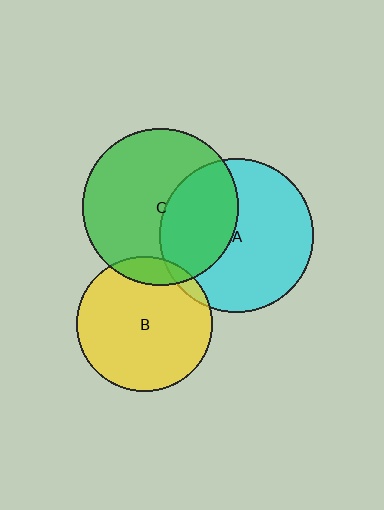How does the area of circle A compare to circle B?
Approximately 1.3 times.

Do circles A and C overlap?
Yes.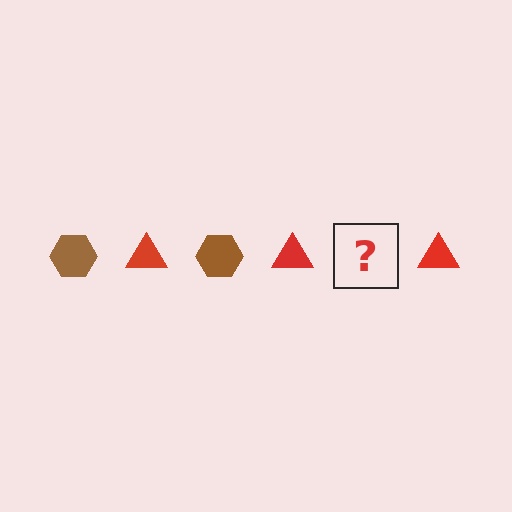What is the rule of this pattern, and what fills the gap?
The rule is that the pattern alternates between brown hexagon and red triangle. The gap should be filled with a brown hexagon.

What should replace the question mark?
The question mark should be replaced with a brown hexagon.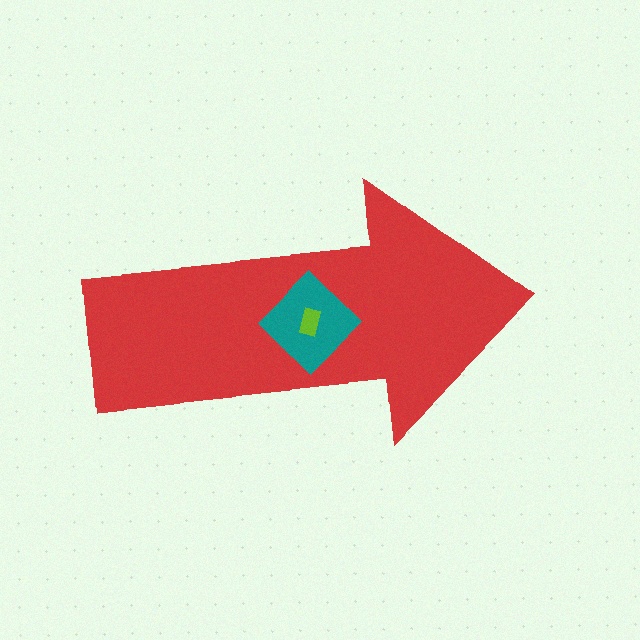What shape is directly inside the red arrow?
The teal diamond.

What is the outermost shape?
The red arrow.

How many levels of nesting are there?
3.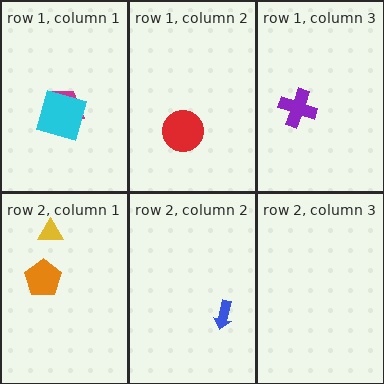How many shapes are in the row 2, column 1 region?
2.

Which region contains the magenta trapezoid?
The row 1, column 1 region.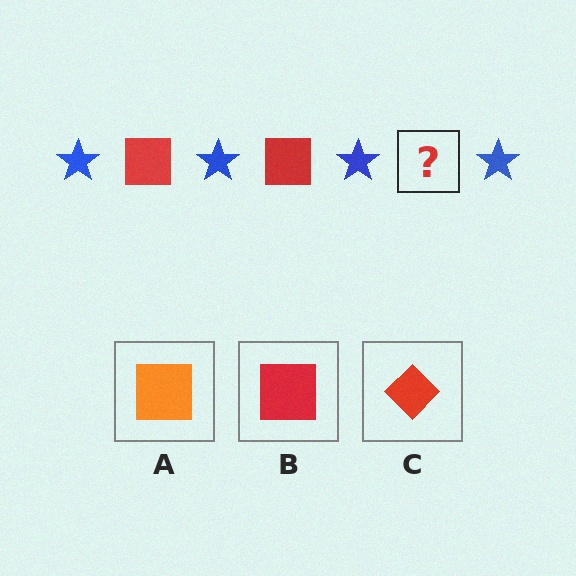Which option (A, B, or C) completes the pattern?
B.